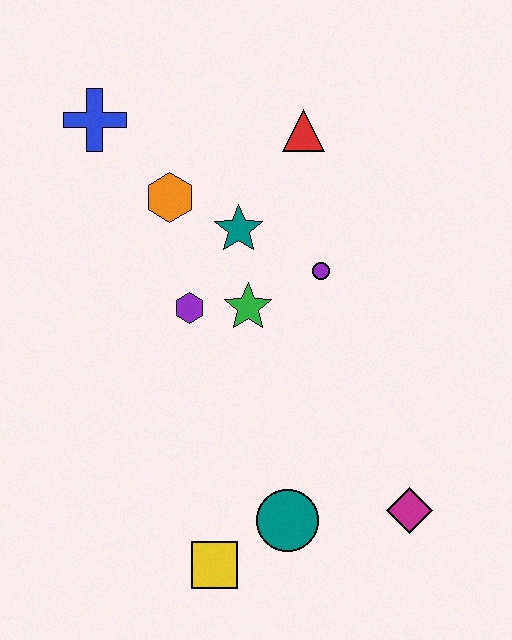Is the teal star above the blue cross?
No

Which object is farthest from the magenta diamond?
The blue cross is farthest from the magenta diamond.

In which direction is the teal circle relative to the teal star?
The teal circle is below the teal star.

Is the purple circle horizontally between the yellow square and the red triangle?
No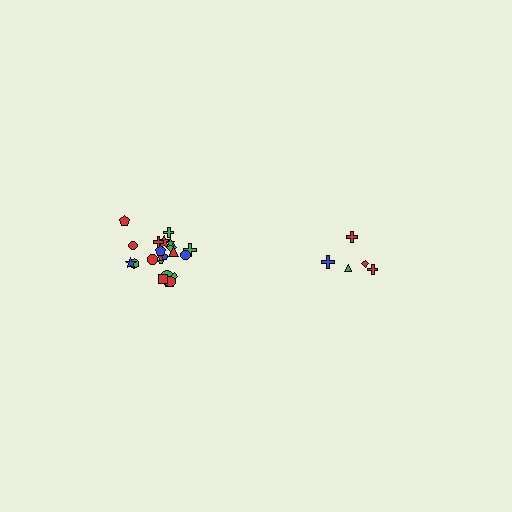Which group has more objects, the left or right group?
The left group.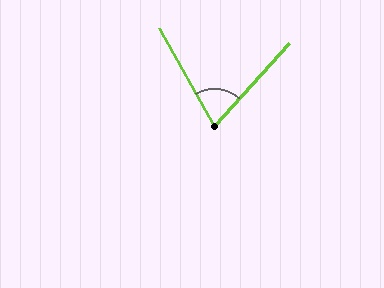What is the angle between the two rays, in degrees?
Approximately 71 degrees.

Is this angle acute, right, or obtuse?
It is acute.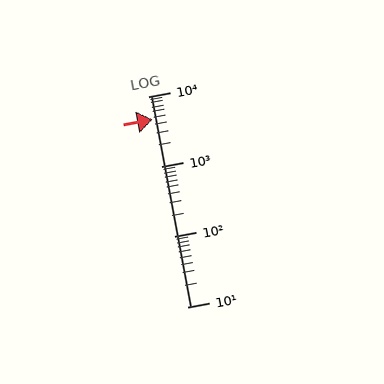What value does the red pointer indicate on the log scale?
The pointer indicates approximately 4700.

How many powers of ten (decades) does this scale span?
The scale spans 3 decades, from 10 to 10000.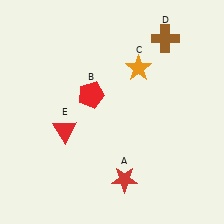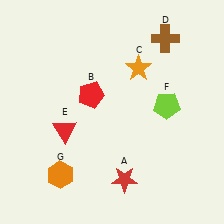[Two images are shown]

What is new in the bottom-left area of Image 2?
An orange hexagon (G) was added in the bottom-left area of Image 2.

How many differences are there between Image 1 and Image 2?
There are 2 differences between the two images.